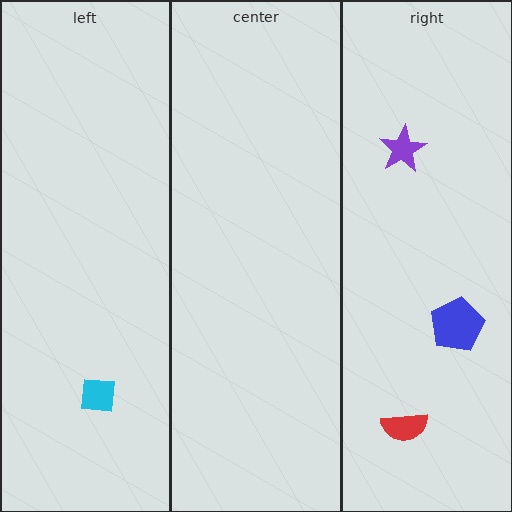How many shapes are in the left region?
1.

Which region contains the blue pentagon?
The right region.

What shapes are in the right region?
The blue pentagon, the red semicircle, the purple star.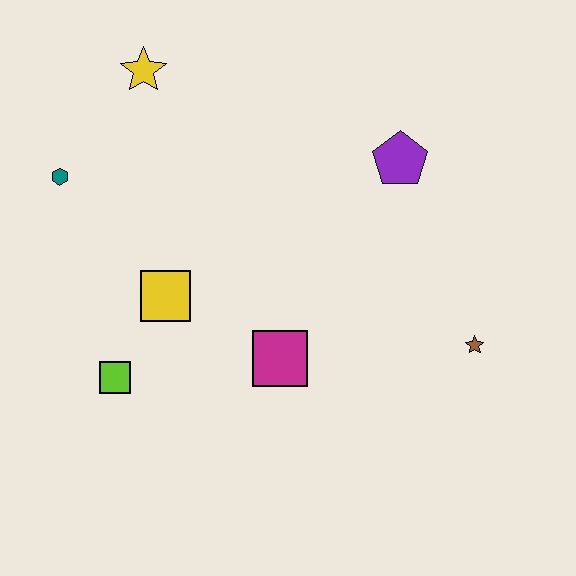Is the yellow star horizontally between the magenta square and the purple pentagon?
No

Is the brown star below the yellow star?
Yes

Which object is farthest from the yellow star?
The brown star is farthest from the yellow star.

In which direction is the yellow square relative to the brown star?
The yellow square is to the left of the brown star.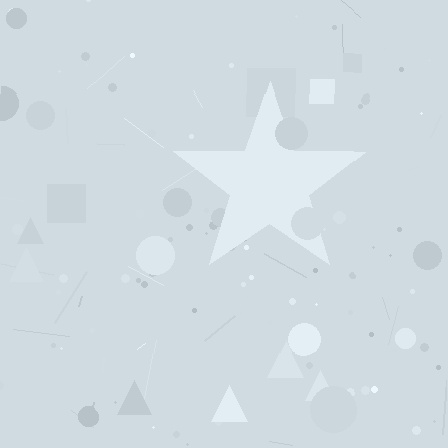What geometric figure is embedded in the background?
A star is embedded in the background.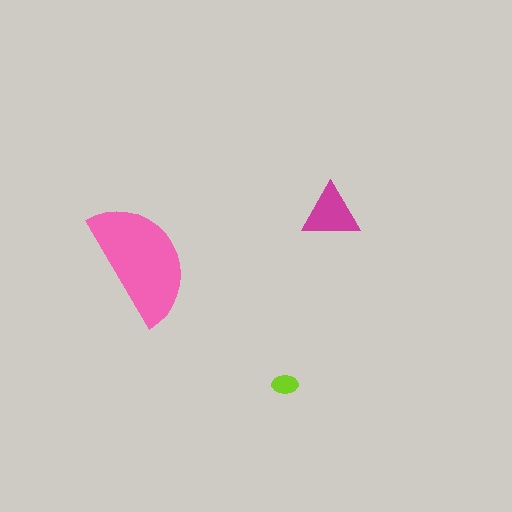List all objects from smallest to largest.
The lime ellipse, the magenta triangle, the pink semicircle.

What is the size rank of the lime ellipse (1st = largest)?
3rd.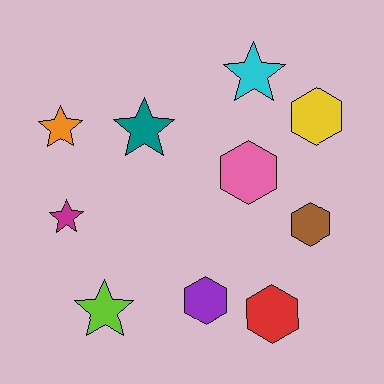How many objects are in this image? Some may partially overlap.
There are 10 objects.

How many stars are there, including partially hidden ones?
There are 5 stars.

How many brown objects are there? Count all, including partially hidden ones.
There is 1 brown object.